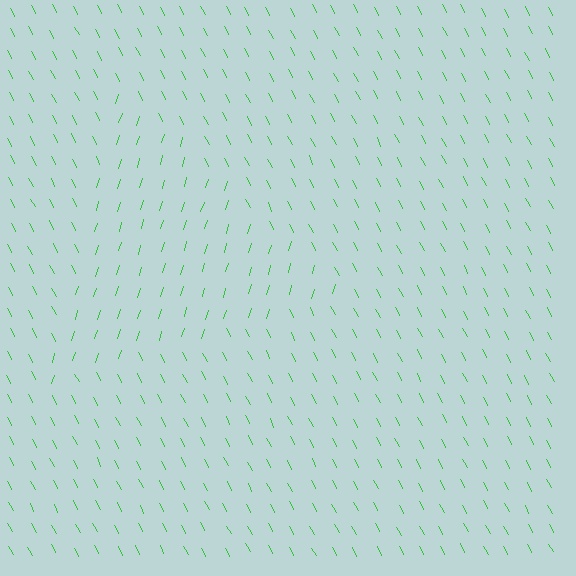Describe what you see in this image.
The image is filled with small green line segments. A triangle region in the image has lines oriented differently from the surrounding lines, creating a visible texture boundary.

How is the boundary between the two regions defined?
The boundary is defined purely by a change in line orientation (approximately 45 degrees difference). All lines are the same color and thickness.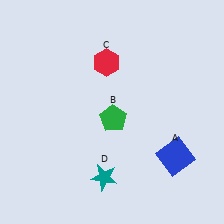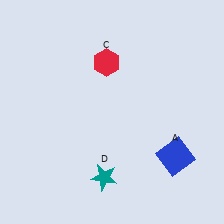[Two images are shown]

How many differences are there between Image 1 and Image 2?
There is 1 difference between the two images.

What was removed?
The green pentagon (B) was removed in Image 2.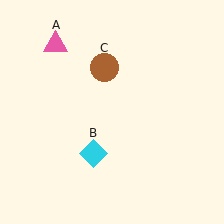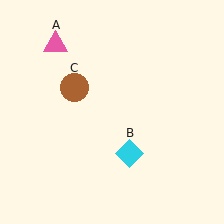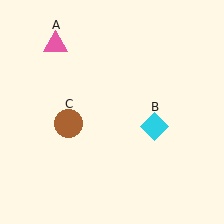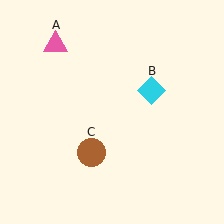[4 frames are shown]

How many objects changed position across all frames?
2 objects changed position: cyan diamond (object B), brown circle (object C).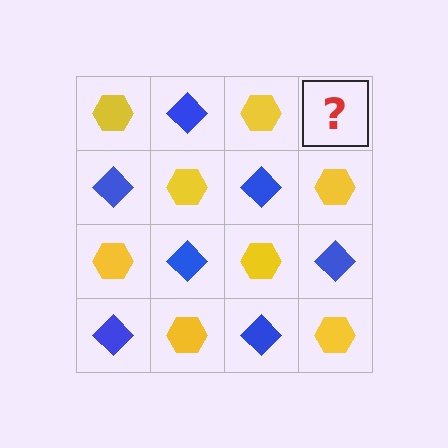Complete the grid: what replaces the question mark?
The question mark should be replaced with a blue diamond.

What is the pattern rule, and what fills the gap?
The rule is that it alternates yellow hexagon and blue diamond in a checkerboard pattern. The gap should be filled with a blue diamond.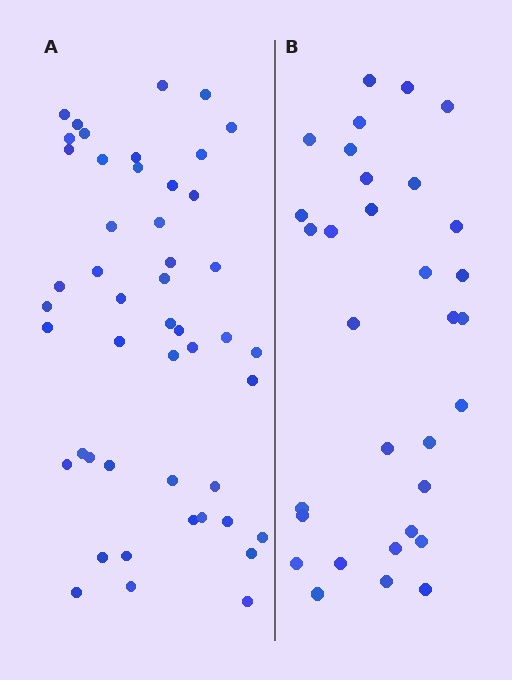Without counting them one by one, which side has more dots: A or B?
Region A (the left region) has more dots.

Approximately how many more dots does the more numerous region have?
Region A has approximately 15 more dots than region B.